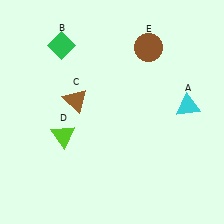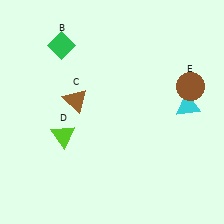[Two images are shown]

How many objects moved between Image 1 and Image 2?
1 object moved between the two images.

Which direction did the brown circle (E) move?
The brown circle (E) moved right.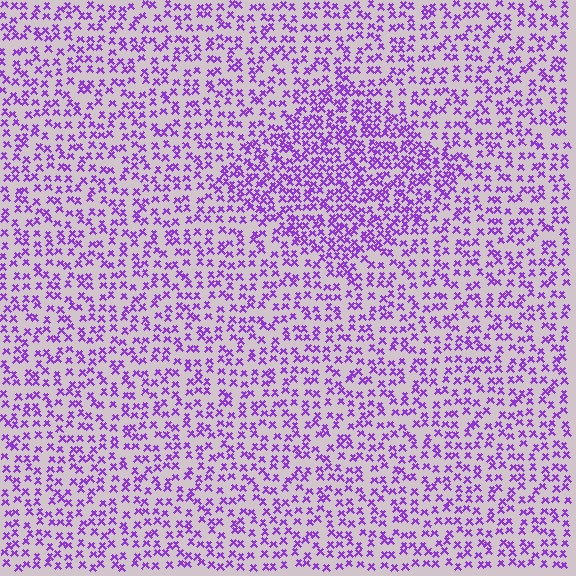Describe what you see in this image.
The image contains small purple elements arranged at two different densities. A diamond-shaped region is visible where the elements are more densely packed than the surrounding area.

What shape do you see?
I see a diamond.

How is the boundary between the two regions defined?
The boundary is defined by a change in element density (approximately 1.7x ratio). All elements are the same color, size, and shape.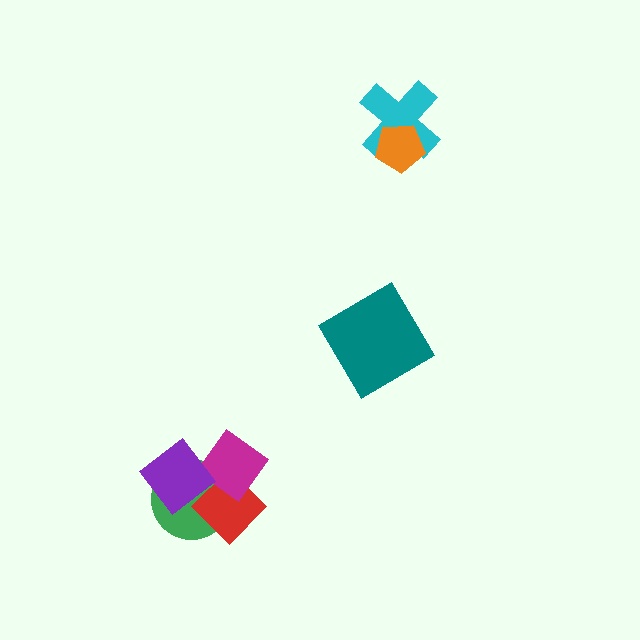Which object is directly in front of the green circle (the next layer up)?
The red diamond is directly in front of the green circle.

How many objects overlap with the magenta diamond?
3 objects overlap with the magenta diamond.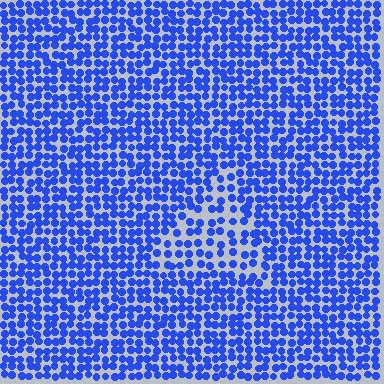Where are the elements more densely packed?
The elements are more densely packed outside the triangle boundary.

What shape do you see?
I see a triangle.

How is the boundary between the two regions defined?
The boundary is defined by a change in element density (approximately 1.6x ratio). All elements are the same color, size, and shape.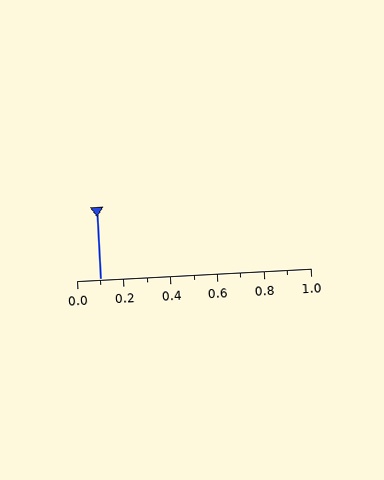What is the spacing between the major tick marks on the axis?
The major ticks are spaced 0.2 apart.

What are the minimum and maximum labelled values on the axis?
The axis runs from 0.0 to 1.0.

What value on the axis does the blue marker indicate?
The marker indicates approximately 0.1.